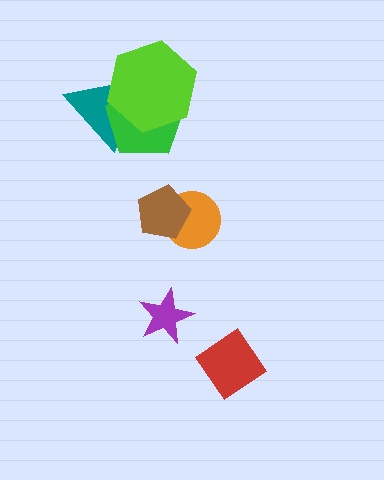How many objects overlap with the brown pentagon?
1 object overlaps with the brown pentagon.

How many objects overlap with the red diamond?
0 objects overlap with the red diamond.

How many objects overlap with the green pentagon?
2 objects overlap with the green pentagon.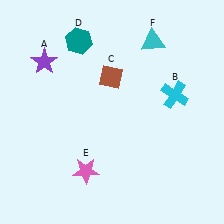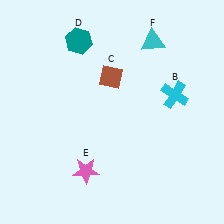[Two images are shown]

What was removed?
The purple star (A) was removed in Image 2.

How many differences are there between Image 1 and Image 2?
There is 1 difference between the two images.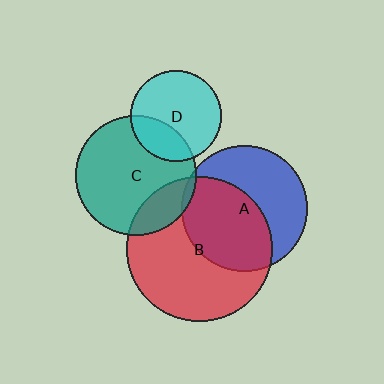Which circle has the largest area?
Circle B (red).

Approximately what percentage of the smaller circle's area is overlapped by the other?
Approximately 30%.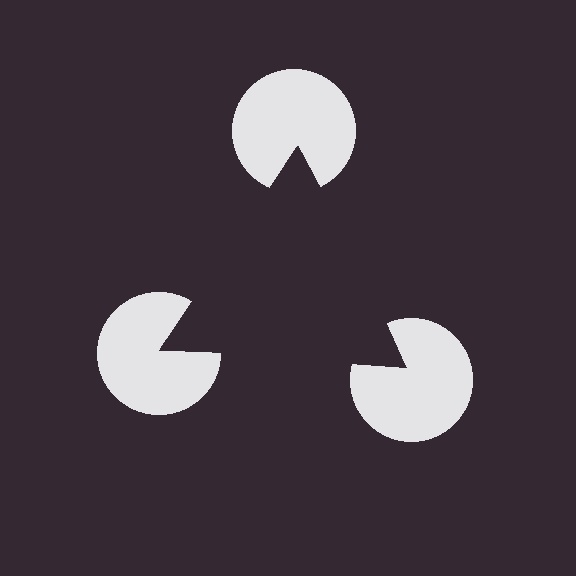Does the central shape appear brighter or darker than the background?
It typically appears slightly darker than the background, even though no actual brightness change is drawn.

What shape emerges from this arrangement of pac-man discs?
An illusory triangle — its edges are inferred from the aligned wedge cuts in the pac-man discs, not physically drawn.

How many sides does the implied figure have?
3 sides.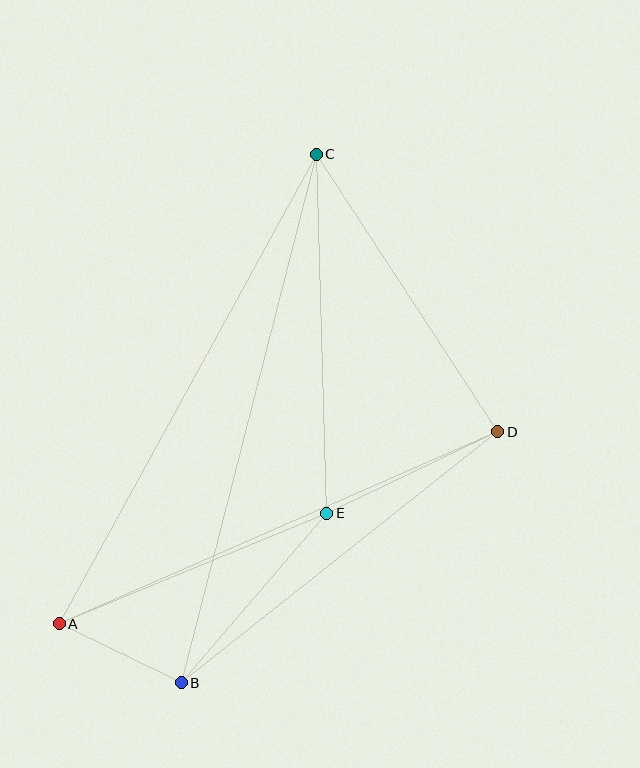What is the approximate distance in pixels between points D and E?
The distance between D and E is approximately 190 pixels.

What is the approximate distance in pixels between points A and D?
The distance between A and D is approximately 479 pixels.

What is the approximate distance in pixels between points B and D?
The distance between B and D is approximately 404 pixels.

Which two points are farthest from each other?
Points B and C are farthest from each other.